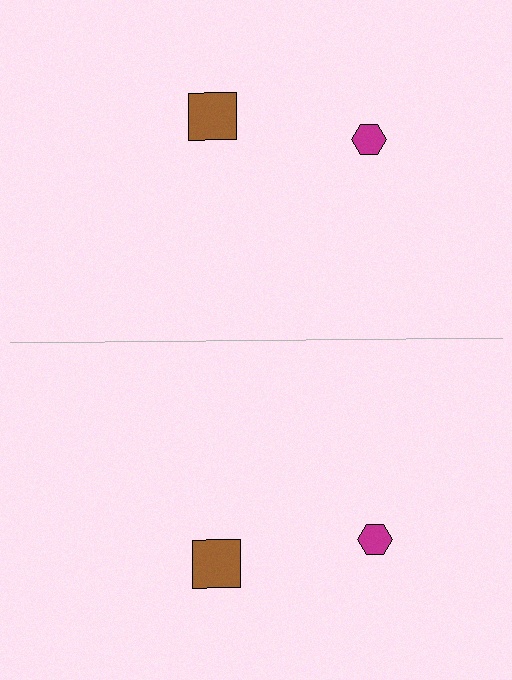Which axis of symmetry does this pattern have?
The pattern has a horizontal axis of symmetry running through the center of the image.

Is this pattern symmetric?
Yes, this pattern has bilateral (reflection) symmetry.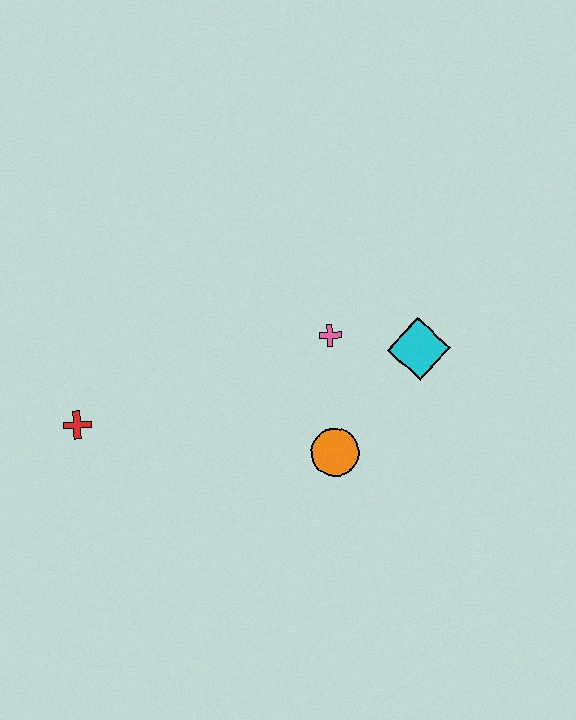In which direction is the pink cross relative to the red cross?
The pink cross is to the right of the red cross.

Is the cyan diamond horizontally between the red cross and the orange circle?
No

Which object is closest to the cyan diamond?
The pink cross is closest to the cyan diamond.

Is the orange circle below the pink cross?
Yes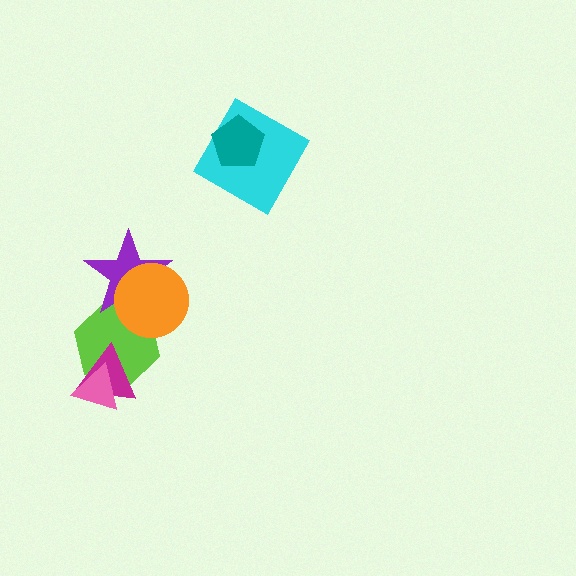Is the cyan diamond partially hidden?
Yes, it is partially covered by another shape.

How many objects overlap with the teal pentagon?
1 object overlaps with the teal pentagon.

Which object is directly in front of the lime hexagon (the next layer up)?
The magenta triangle is directly in front of the lime hexagon.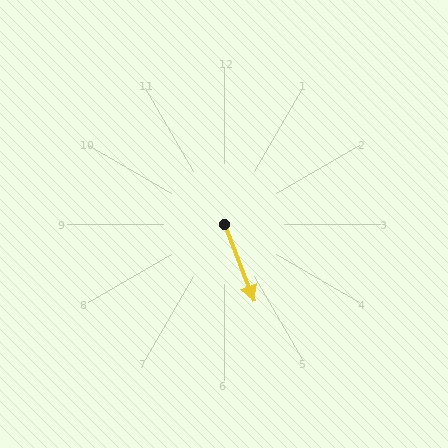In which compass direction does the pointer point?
South.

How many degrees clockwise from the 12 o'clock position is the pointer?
Approximately 159 degrees.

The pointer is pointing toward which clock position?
Roughly 5 o'clock.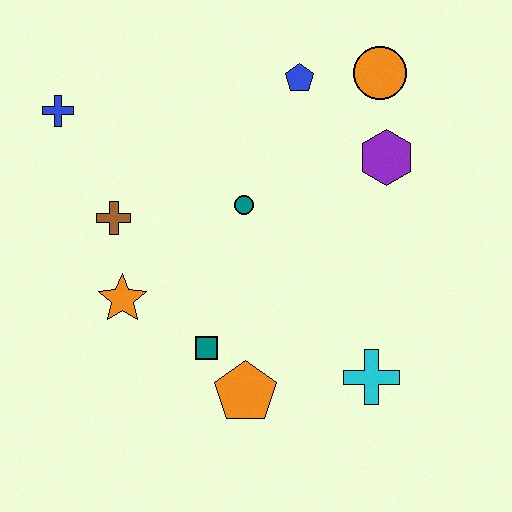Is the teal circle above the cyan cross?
Yes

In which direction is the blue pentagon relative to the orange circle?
The blue pentagon is to the left of the orange circle.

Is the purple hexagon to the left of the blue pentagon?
No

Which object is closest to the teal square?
The orange pentagon is closest to the teal square.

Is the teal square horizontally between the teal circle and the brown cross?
Yes